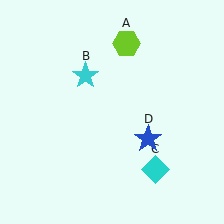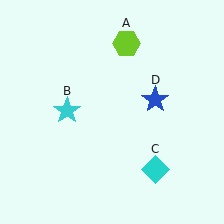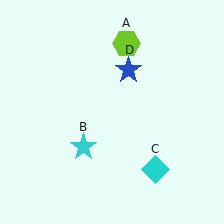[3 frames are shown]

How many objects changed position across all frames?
2 objects changed position: cyan star (object B), blue star (object D).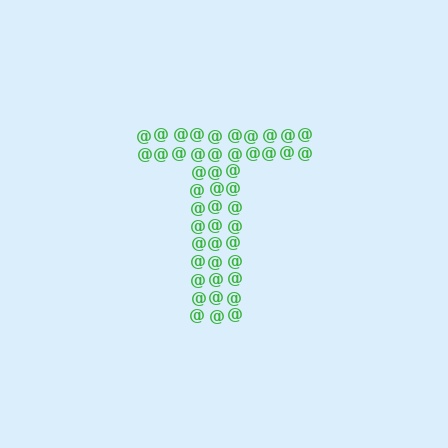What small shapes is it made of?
It is made of small at signs.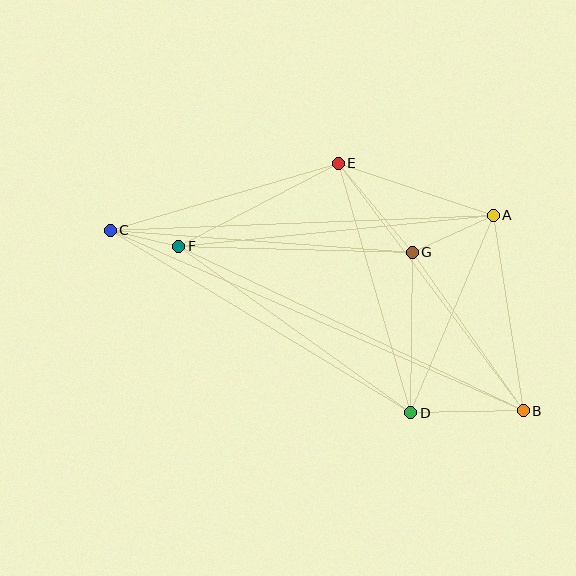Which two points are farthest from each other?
Points B and C are farthest from each other.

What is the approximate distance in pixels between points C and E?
The distance between C and E is approximately 238 pixels.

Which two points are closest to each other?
Points C and F are closest to each other.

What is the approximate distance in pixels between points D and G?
The distance between D and G is approximately 161 pixels.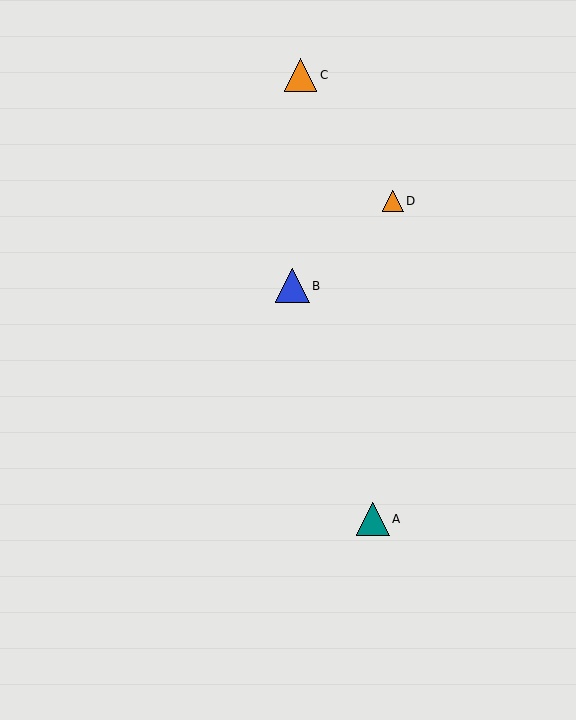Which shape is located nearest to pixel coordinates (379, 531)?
The teal triangle (labeled A) at (373, 519) is nearest to that location.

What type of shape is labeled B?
Shape B is a blue triangle.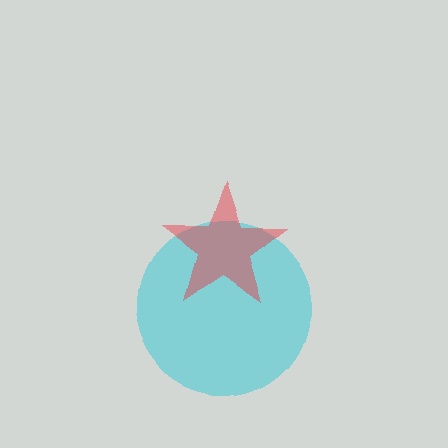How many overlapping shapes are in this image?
There are 2 overlapping shapes in the image.